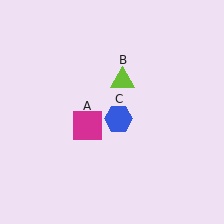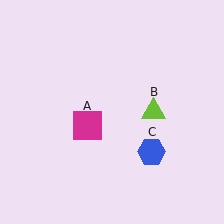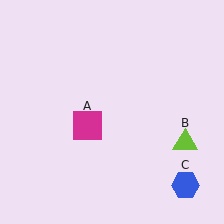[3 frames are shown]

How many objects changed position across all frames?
2 objects changed position: lime triangle (object B), blue hexagon (object C).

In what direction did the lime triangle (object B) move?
The lime triangle (object B) moved down and to the right.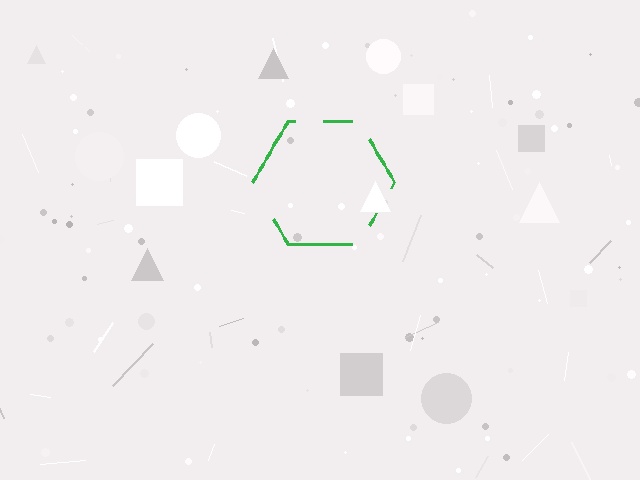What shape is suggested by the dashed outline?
The dashed outline suggests a hexagon.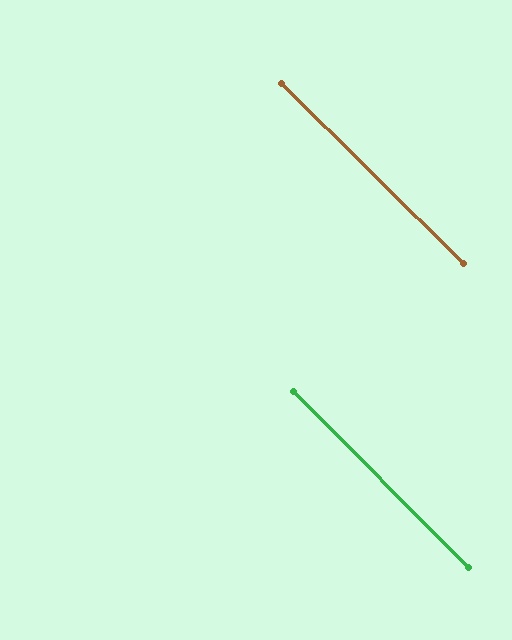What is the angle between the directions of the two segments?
Approximately 0 degrees.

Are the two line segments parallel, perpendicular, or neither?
Parallel — their directions differ by only 0.4°.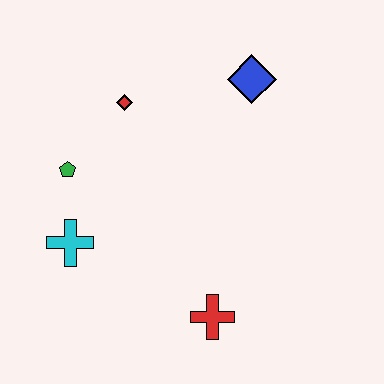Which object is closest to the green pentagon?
The cyan cross is closest to the green pentagon.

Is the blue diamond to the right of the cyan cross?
Yes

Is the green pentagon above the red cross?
Yes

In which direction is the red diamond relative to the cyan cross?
The red diamond is above the cyan cross.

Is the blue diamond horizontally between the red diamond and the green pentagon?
No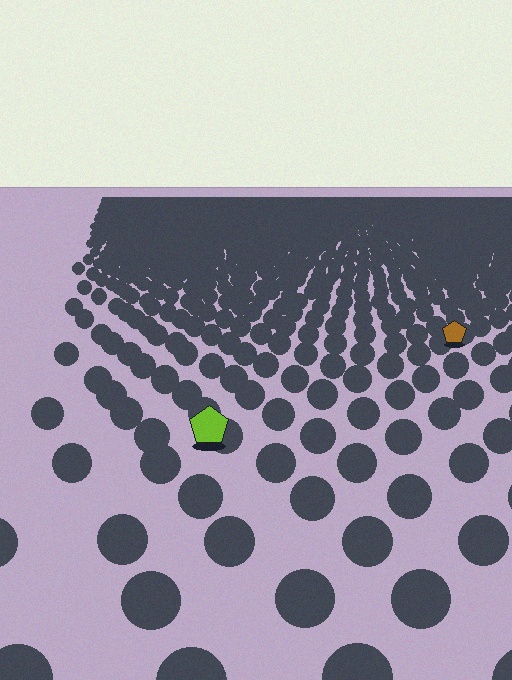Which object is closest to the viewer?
The lime pentagon is closest. The texture marks near it are larger and more spread out.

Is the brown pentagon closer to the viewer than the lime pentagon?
No. The lime pentagon is closer — you can tell from the texture gradient: the ground texture is coarser near it.